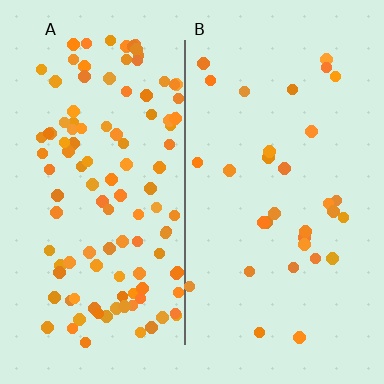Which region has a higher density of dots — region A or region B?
A (the left).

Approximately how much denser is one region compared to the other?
Approximately 3.6× — region A over region B.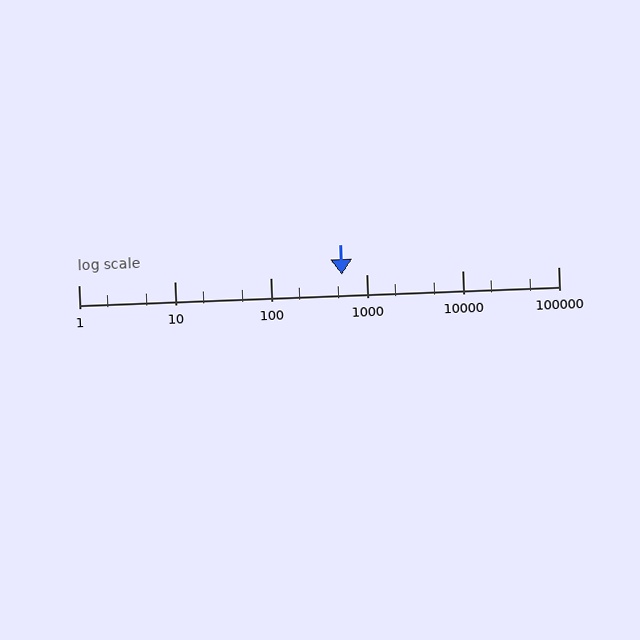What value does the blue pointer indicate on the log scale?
The pointer indicates approximately 550.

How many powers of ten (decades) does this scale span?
The scale spans 5 decades, from 1 to 100000.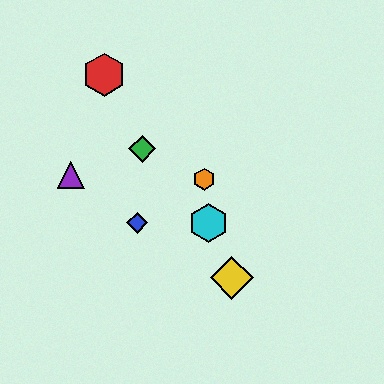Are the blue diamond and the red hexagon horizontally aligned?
No, the blue diamond is at y≈223 and the red hexagon is at y≈75.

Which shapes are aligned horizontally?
The blue diamond, the cyan hexagon are aligned horizontally.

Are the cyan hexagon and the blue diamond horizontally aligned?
Yes, both are at y≈223.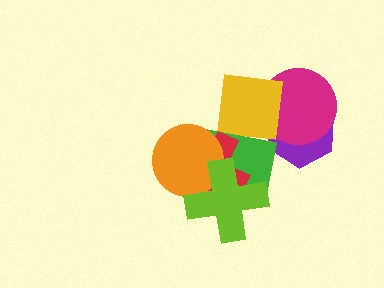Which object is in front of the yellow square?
The green rectangle is in front of the yellow square.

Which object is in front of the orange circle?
The lime cross is in front of the orange circle.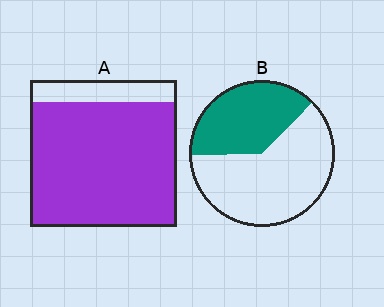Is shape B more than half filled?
No.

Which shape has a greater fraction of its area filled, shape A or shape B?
Shape A.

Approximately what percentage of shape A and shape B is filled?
A is approximately 85% and B is approximately 40%.